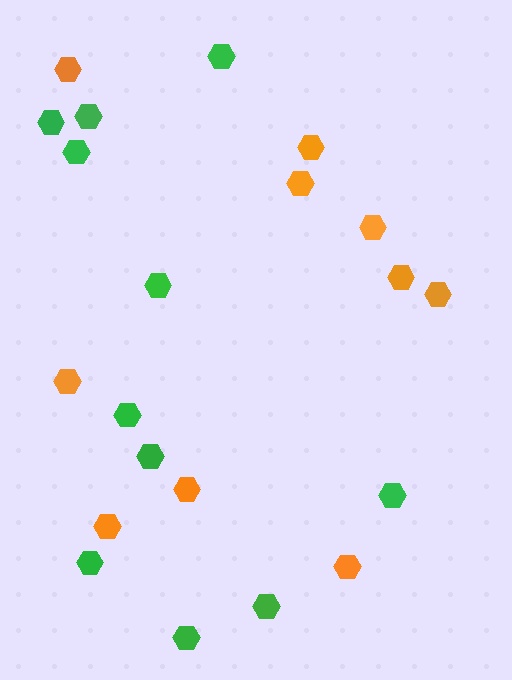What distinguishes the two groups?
There are 2 groups: one group of orange hexagons (10) and one group of green hexagons (11).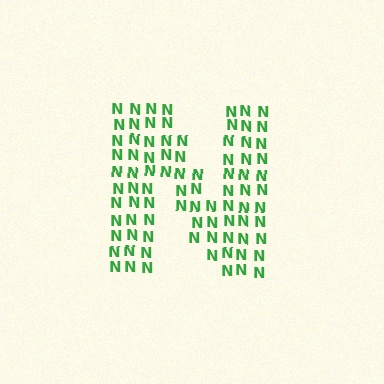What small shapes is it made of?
It is made of small letter N's.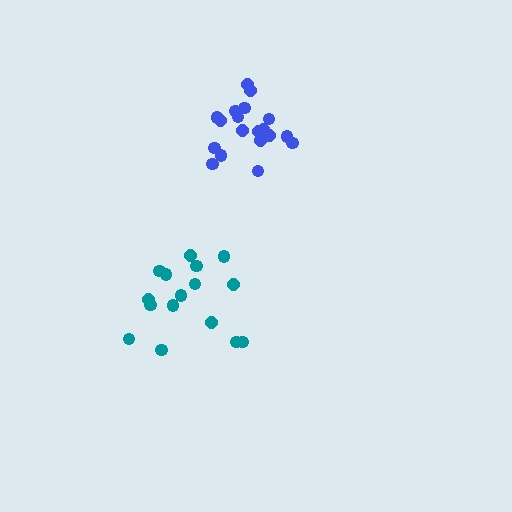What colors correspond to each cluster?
The clusters are colored: teal, blue.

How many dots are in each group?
Group 1: 16 dots, Group 2: 19 dots (35 total).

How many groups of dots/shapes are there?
There are 2 groups.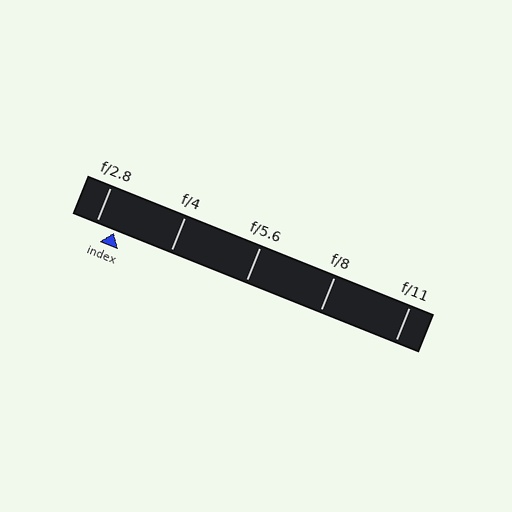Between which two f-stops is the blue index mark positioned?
The index mark is between f/2.8 and f/4.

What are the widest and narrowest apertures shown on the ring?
The widest aperture shown is f/2.8 and the narrowest is f/11.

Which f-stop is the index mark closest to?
The index mark is closest to f/2.8.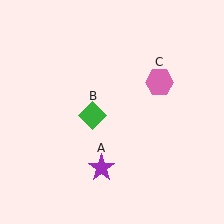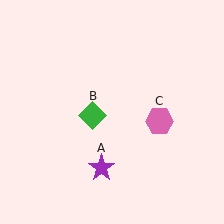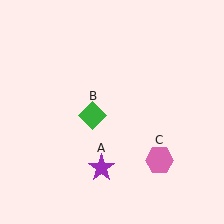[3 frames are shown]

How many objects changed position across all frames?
1 object changed position: pink hexagon (object C).